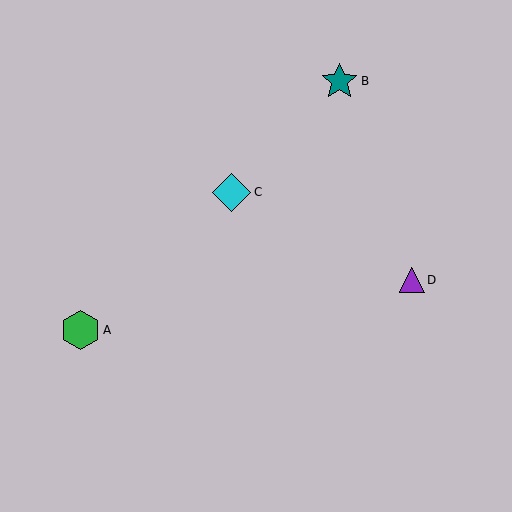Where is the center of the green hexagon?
The center of the green hexagon is at (80, 330).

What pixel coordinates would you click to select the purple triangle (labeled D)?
Click at (412, 280) to select the purple triangle D.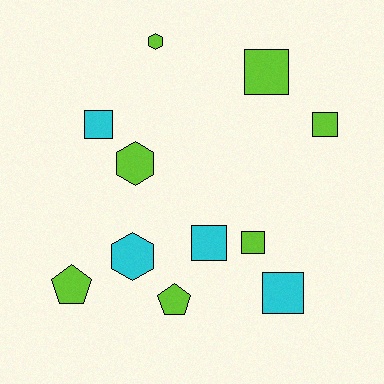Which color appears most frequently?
Lime, with 7 objects.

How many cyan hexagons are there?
There is 1 cyan hexagon.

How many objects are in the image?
There are 11 objects.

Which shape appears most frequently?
Square, with 6 objects.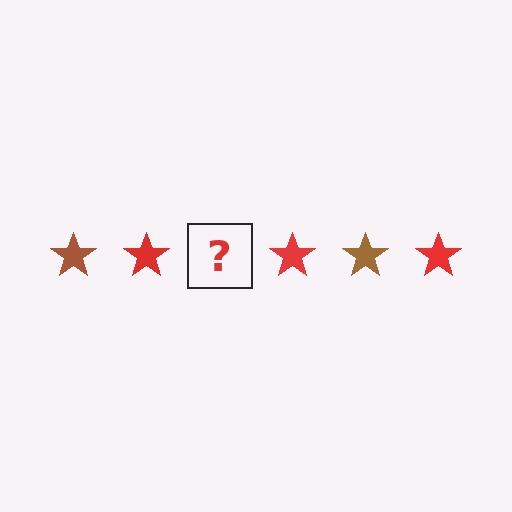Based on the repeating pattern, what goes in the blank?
The blank should be a brown star.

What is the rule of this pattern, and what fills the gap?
The rule is that the pattern cycles through brown, red stars. The gap should be filled with a brown star.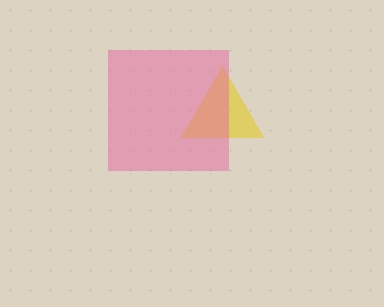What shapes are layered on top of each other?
The layered shapes are: a yellow triangle, a pink square.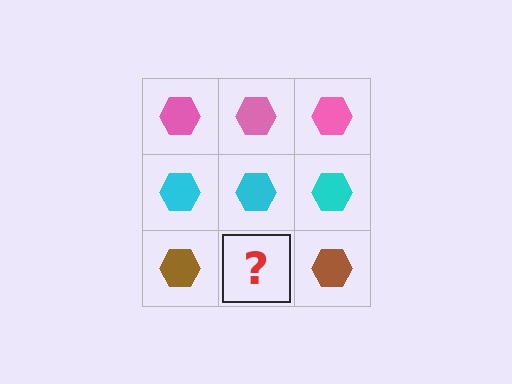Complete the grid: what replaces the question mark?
The question mark should be replaced with a brown hexagon.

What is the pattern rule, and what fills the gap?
The rule is that each row has a consistent color. The gap should be filled with a brown hexagon.